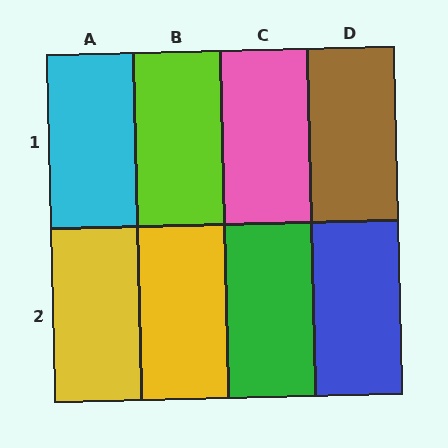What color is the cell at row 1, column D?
Brown.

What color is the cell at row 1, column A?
Cyan.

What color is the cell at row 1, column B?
Lime.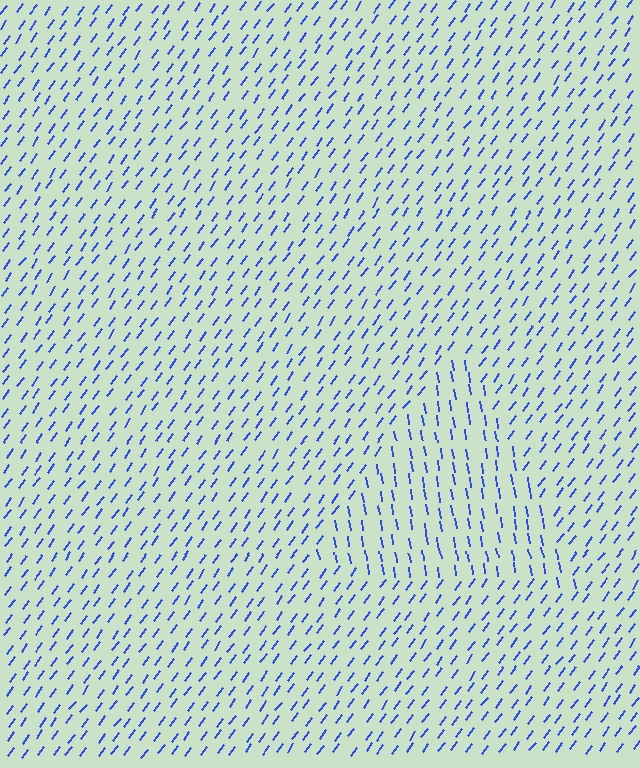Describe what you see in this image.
The image is filled with small blue line segments. A triangle region in the image has lines oriented differently from the surrounding lines, creating a visible texture boundary.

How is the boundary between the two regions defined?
The boundary is defined purely by a change in line orientation (approximately 45 degrees difference). All lines are the same color and thickness.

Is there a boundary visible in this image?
Yes, there is a texture boundary formed by a change in line orientation.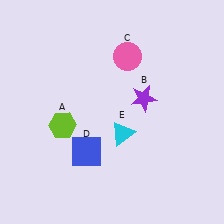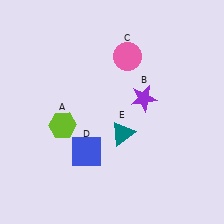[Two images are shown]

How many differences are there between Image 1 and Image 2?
There is 1 difference between the two images.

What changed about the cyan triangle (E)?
In Image 1, E is cyan. In Image 2, it changed to teal.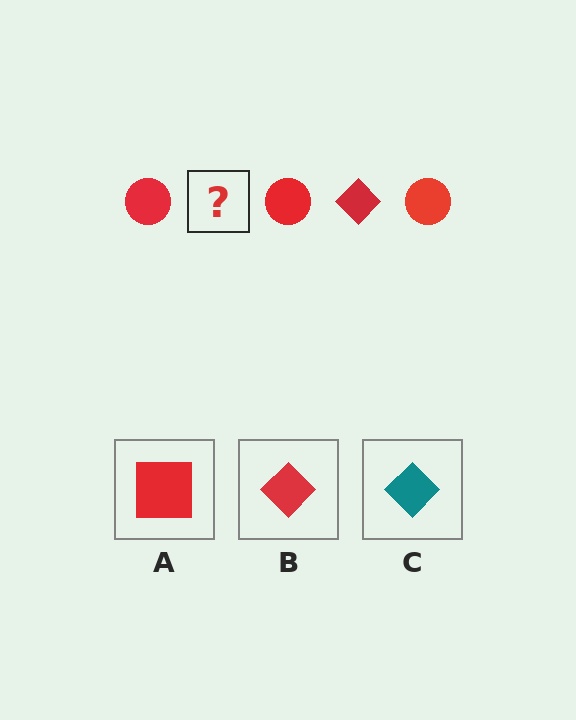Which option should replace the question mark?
Option B.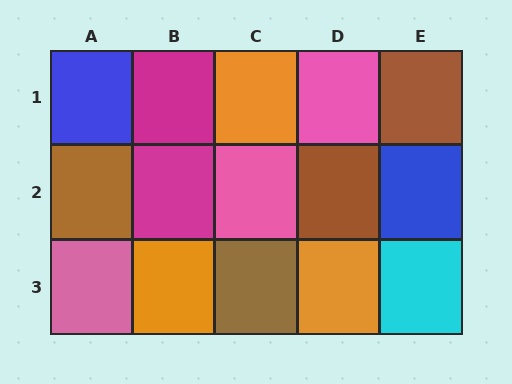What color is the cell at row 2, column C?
Pink.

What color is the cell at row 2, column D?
Brown.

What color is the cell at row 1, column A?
Blue.